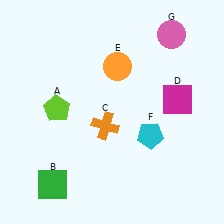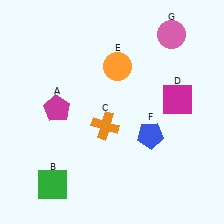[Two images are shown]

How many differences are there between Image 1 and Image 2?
There are 2 differences between the two images.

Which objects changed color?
A changed from lime to magenta. F changed from cyan to blue.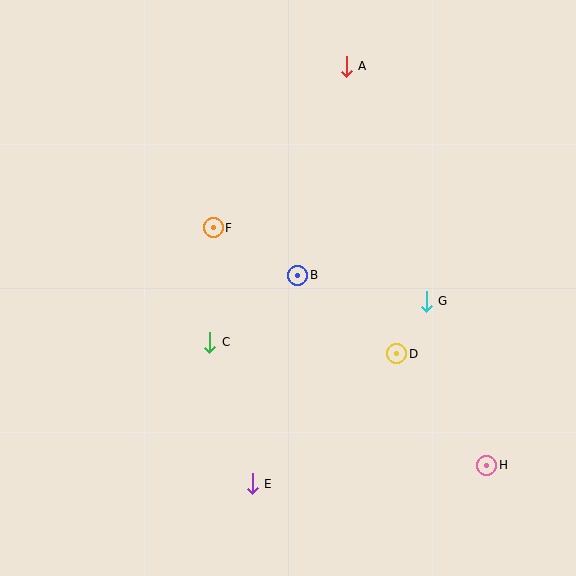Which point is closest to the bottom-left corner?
Point E is closest to the bottom-left corner.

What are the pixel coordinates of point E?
Point E is at (252, 484).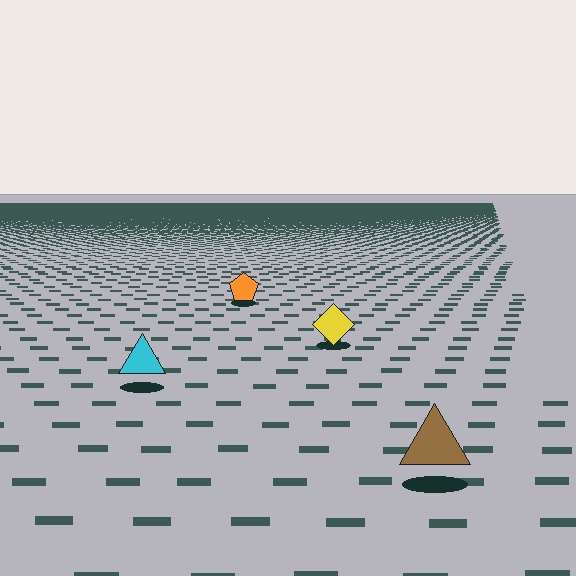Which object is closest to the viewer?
The brown triangle is closest. The texture marks near it are larger and more spread out.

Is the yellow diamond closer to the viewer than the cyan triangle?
No. The cyan triangle is closer — you can tell from the texture gradient: the ground texture is coarser near it.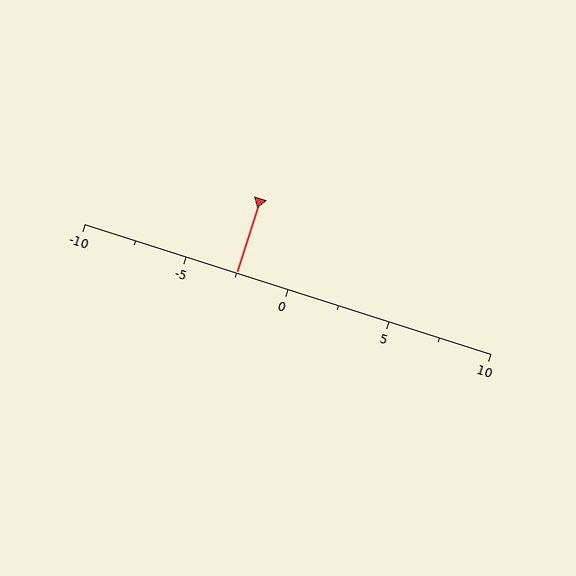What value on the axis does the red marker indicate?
The marker indicates approximately -2.5.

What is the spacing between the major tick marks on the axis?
The major ticks are spaced 5 apart.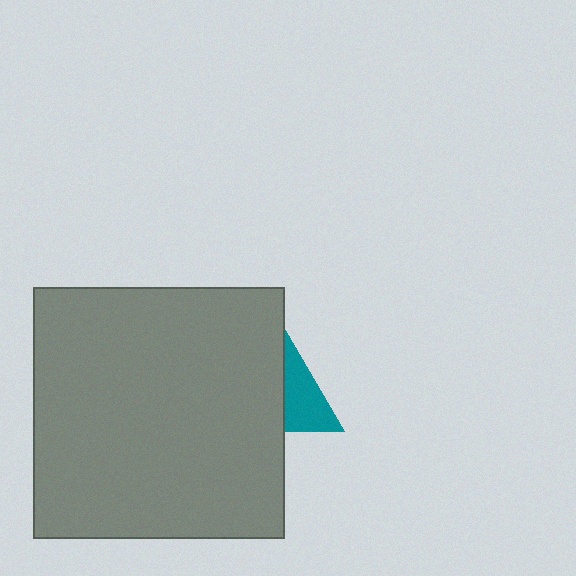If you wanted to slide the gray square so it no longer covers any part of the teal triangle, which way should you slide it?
Slide it left — that is the most direct way to separate the two shapes.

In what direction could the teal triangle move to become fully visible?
The teal triangle could move right. That would shift it out from behind the gray square entirely.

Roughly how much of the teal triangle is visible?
A small part of it is visible (roughly 44%).